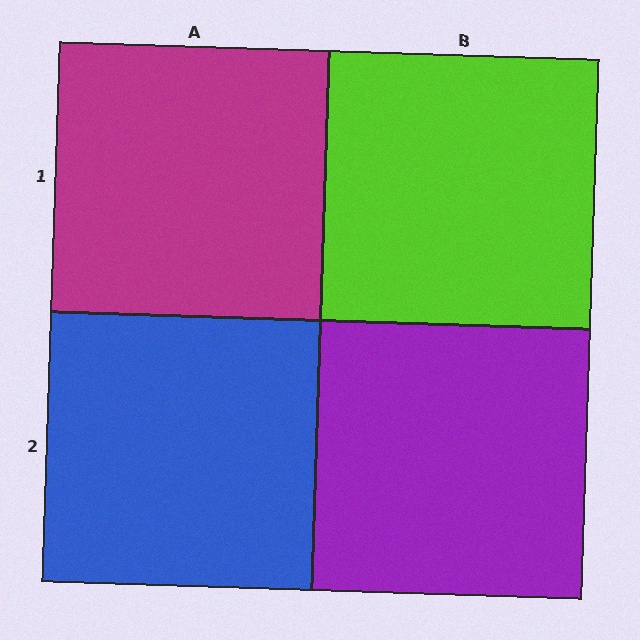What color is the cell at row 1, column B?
Lime.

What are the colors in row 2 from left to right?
Blue, purple.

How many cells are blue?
1 cell is blue.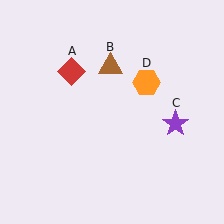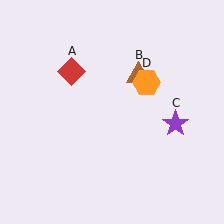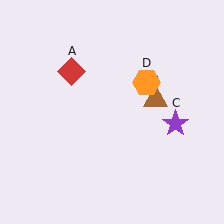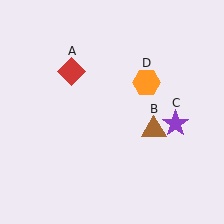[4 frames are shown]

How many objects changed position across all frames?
1 object changed position: brown triangle (object B).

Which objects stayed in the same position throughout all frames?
Red diamond (object A) and purple star (object C) and orange hexagon (object D) remained stationary.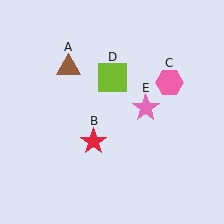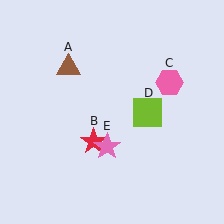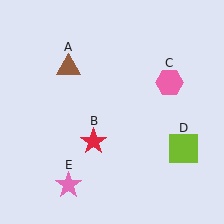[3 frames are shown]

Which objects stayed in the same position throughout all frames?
Brown triangle (object A) and red star (object B) and pink hexagon (object C) remained stationary.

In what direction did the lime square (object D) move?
The lime square (object D) moved down and to the right.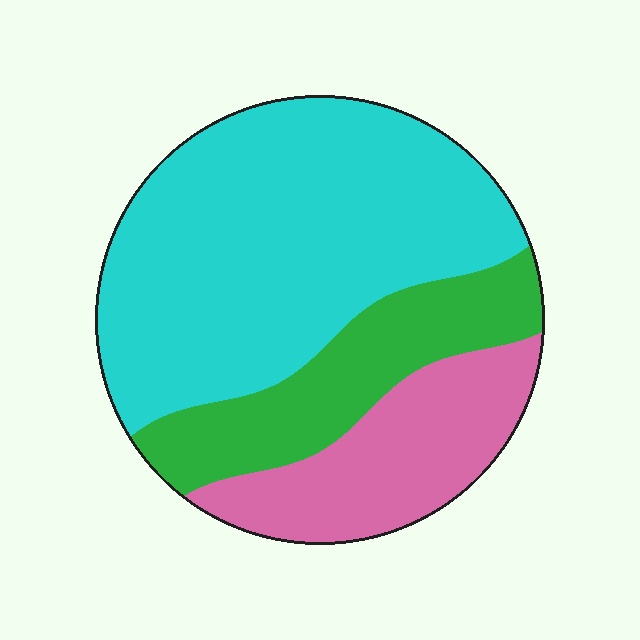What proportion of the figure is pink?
Pink takes up between a sixth and a third of the figure.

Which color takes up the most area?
Cyan, at roughly 55%.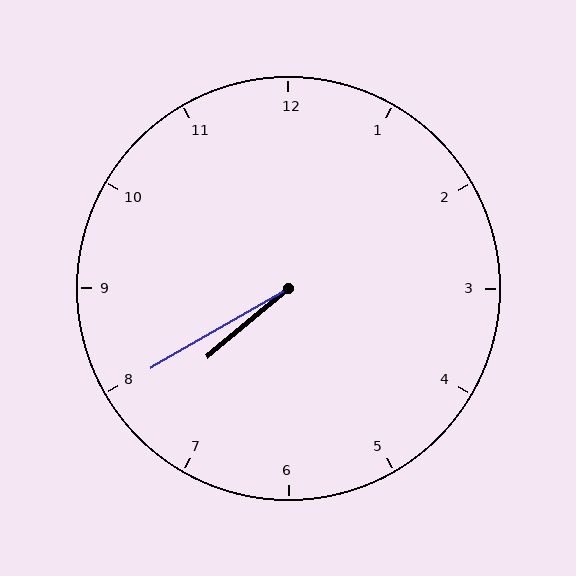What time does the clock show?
7:40.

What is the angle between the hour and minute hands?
Approximately 10 degrees.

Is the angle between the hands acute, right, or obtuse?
It is acute.